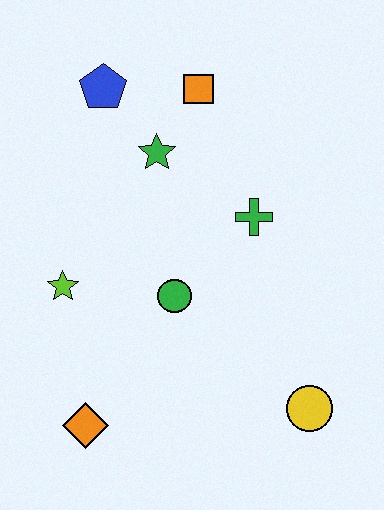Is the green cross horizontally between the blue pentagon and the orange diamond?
No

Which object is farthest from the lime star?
The yellow circle is farthest from the lime star.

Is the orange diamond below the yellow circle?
Yes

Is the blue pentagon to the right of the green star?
No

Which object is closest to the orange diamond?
The lime star is closest to the orange diamond.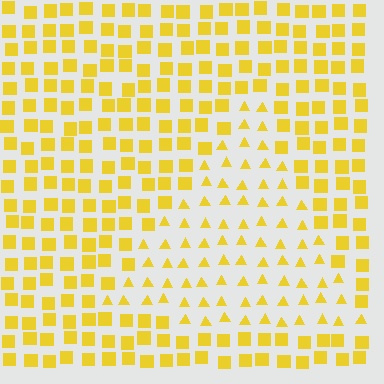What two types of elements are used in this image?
The image uses triangles inside the triangle region and squares outside it.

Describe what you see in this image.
The image is filled with small yellow elements arranged in a uniform grid. A triangle-shaped region contains triangles, while the surrounding area contains squares. The boundary is defined purely by the change in element shape.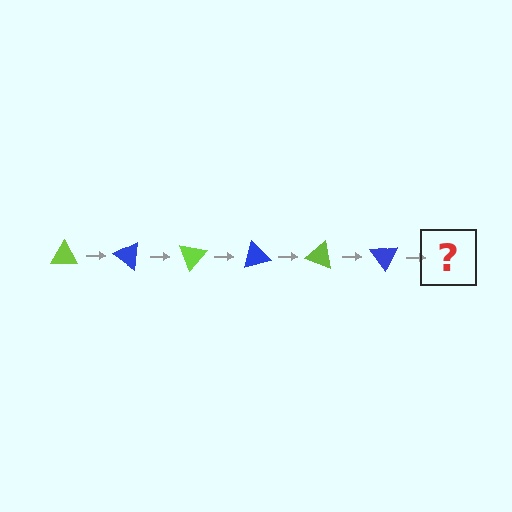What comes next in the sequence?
The next element should be a lime triangle, rotated 210 degrees from the start.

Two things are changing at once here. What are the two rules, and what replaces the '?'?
The two rules are that it rotates 35 degrees each step and the color cycles through lime and blue. The '?' should be a lime triangle, rotated 210 degrees from the start.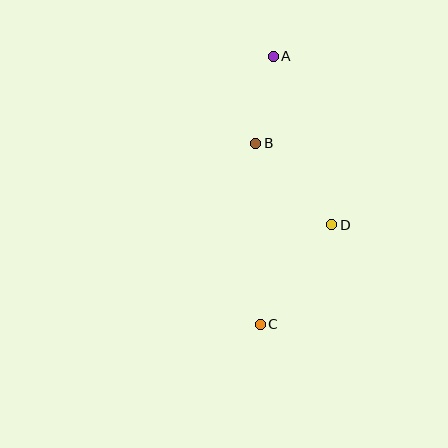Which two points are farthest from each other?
Points A and C are farthest from each other.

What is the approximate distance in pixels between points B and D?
The distance between B and D is approximately 111 pixels.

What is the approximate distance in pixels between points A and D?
The distance between A and D is approximately 178 pixels.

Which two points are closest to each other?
Points A and B are closest to each other.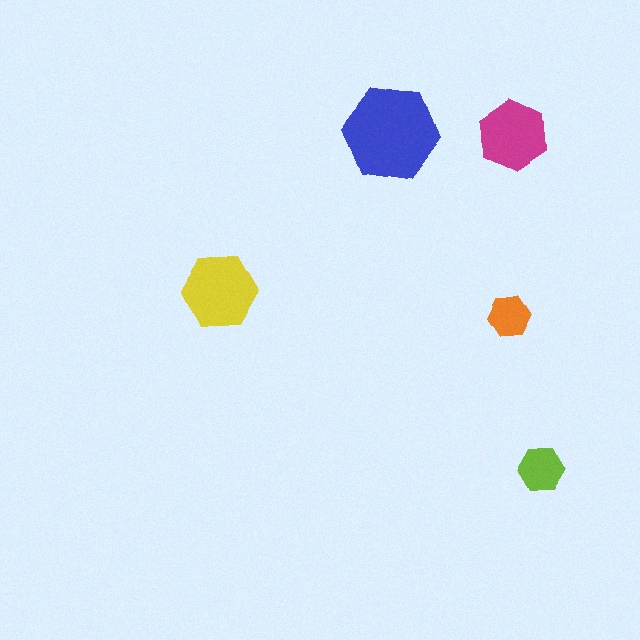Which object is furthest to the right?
The lime hexagon is rightmost.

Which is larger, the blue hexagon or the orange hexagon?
The blue one.